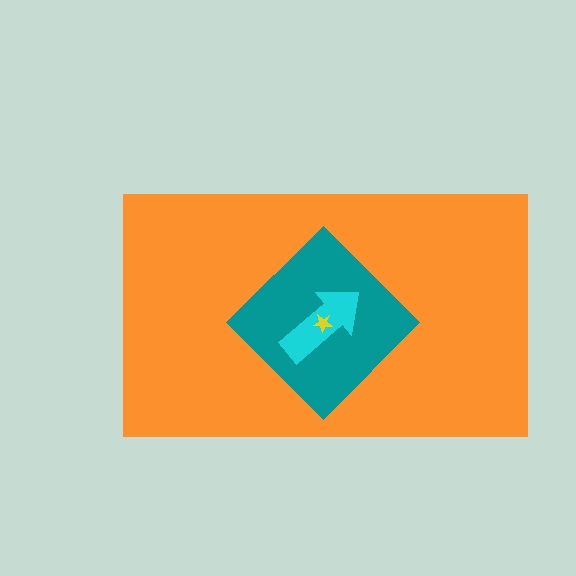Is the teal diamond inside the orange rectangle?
Yes.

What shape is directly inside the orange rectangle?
The teal diamond.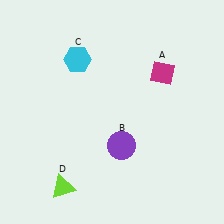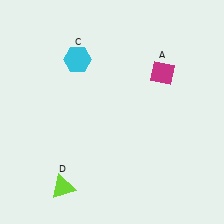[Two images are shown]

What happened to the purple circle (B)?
The purple circle (B) was removed in Image 2. It was in the bottom-right area of Image 1.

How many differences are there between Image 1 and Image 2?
There is 1 difference between the two images.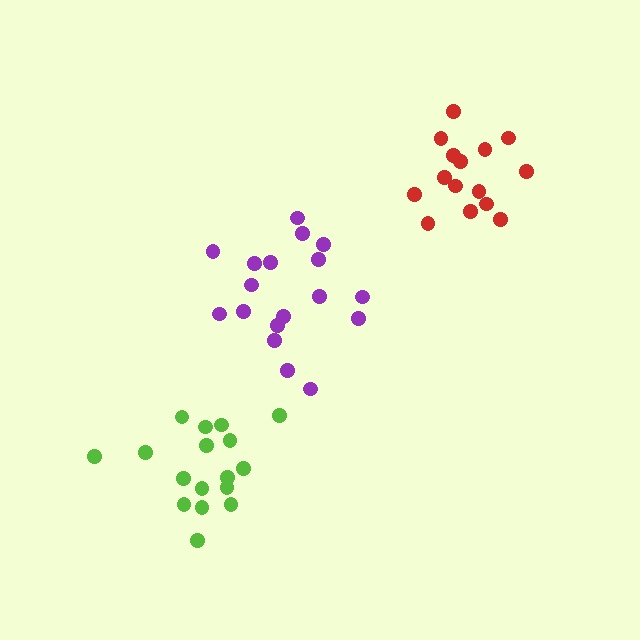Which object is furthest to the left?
The lime cluster is leftmost.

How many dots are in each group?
Group 1: 15 dots, Group 2: 18 dots, Group 3: 17 dots (50 total).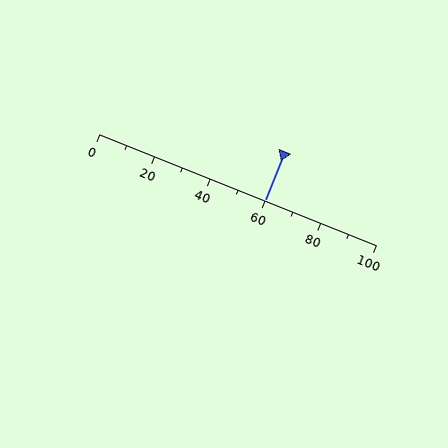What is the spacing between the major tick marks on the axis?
The major ticks are spaced 20 apart.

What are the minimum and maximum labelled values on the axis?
The axis runs from 0 to 100.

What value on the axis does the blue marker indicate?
The marker indicates approximately 60.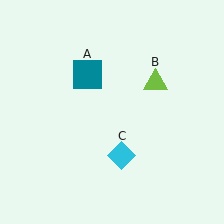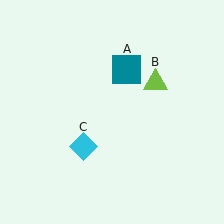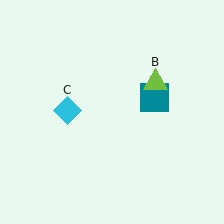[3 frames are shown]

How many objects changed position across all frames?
2 objects changed position: teal square (object A), cyan diamond (object C).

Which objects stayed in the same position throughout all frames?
Lime triangle (object B) remained stationary.